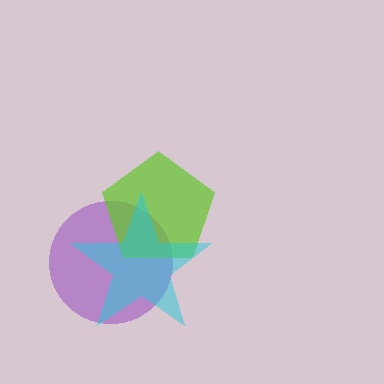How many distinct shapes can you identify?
There are 3 distinct shapes: a purple circle, a lime pentagon, a cyan star.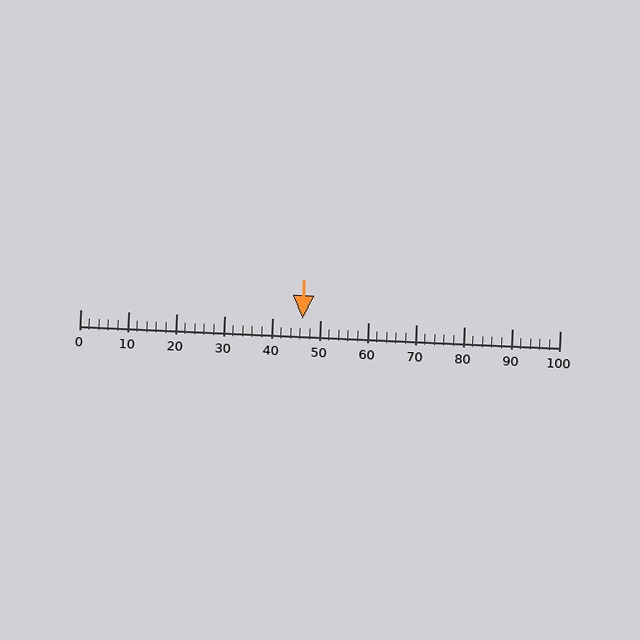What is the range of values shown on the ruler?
The ruler shows values from 0 to 100.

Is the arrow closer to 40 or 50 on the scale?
The arrow is closer to 50.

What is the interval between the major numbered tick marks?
The major tick marks are spaced 10 units apart.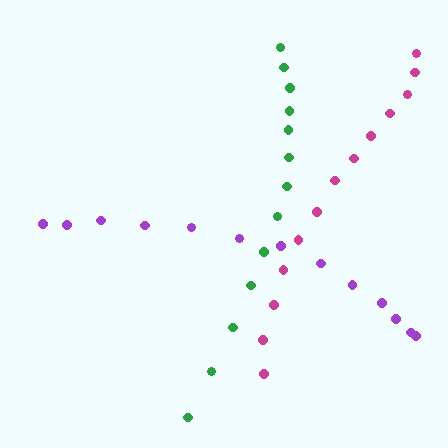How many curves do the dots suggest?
There are 3 distinct paths.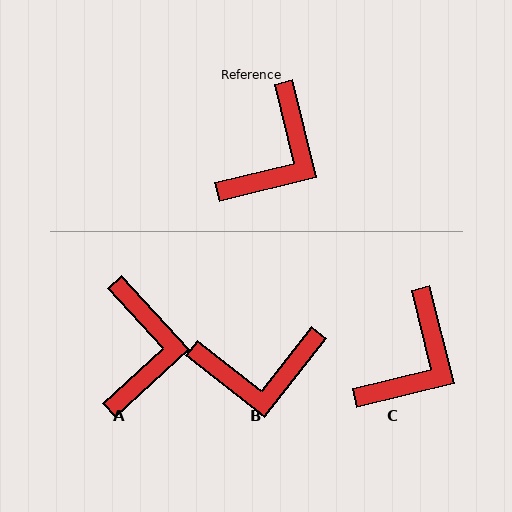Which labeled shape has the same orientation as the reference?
C.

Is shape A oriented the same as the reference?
No, it is off by about 29 degrees.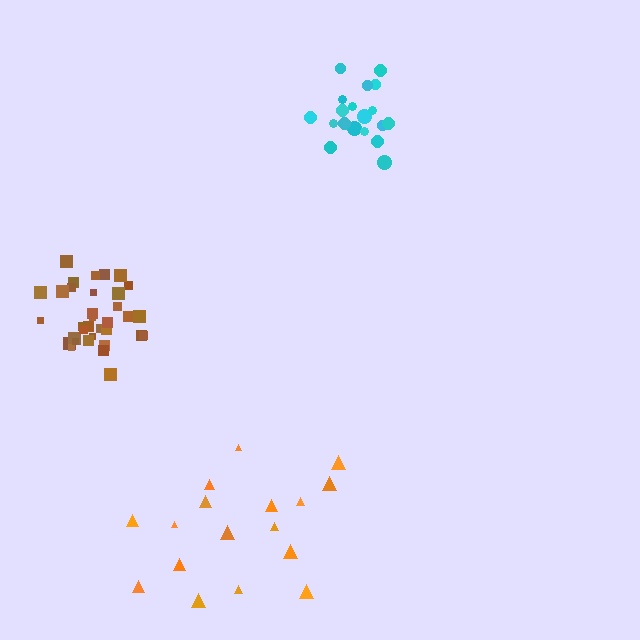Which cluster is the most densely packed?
Brown.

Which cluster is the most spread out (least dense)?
Orange.